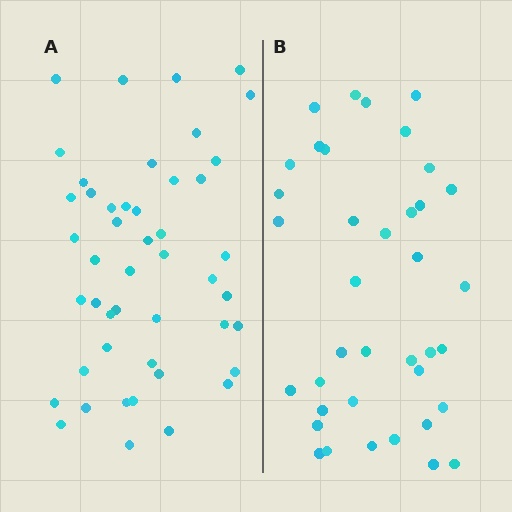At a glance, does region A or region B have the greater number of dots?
Region A (the left region) has more dots.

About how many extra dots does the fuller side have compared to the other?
Region A has roughly 8 or so more dots than region B.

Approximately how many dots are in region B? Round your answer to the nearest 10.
About 40 dots. (The exact count is 38, which rounds to 40.)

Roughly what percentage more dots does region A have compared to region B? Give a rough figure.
About 25% more.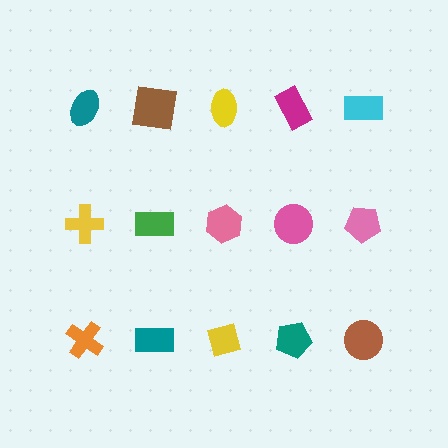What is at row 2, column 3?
A pink hexagon.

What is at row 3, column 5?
A brown circle.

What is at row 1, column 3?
A yellow ellipse.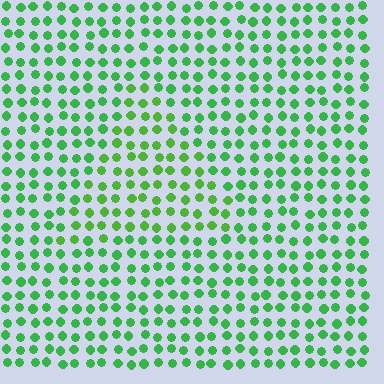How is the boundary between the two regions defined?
The boundary is defined purely by a slight shift in hue (about 20 degrees). Spacing, size, and orientation are identical on both sides.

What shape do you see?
I see a triangle.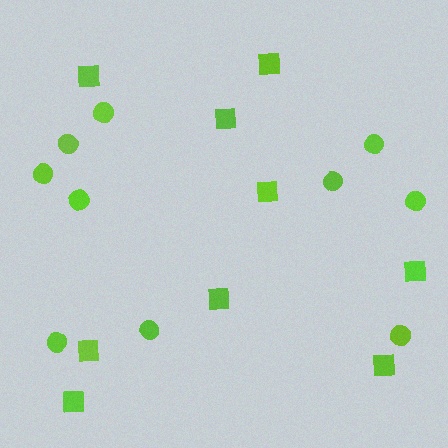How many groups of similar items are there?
There are 2 groups: one group of squares (9) and one group of circles (10).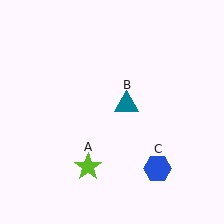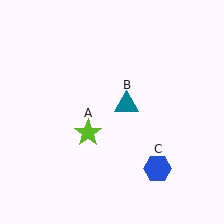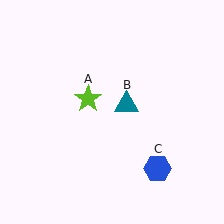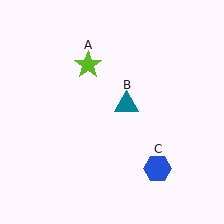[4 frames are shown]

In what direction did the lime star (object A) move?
The lime star (object A) moved up.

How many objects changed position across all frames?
1 object changed position: lime star (object A).